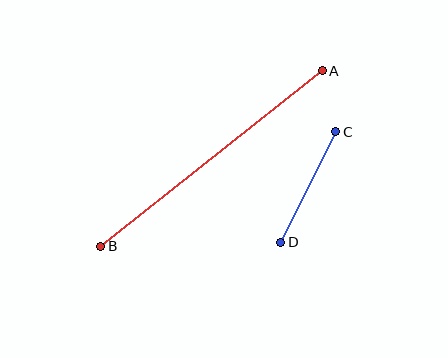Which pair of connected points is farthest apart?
Points A and B are farthest apart.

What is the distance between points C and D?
The distance is approximately 123 pixels.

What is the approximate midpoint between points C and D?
The midpoint is at approximately (308, 187) pixels.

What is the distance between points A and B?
The distance is approximately 283 pixels.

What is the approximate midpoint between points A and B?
The midpoint is at approximately (212, 158) pixels.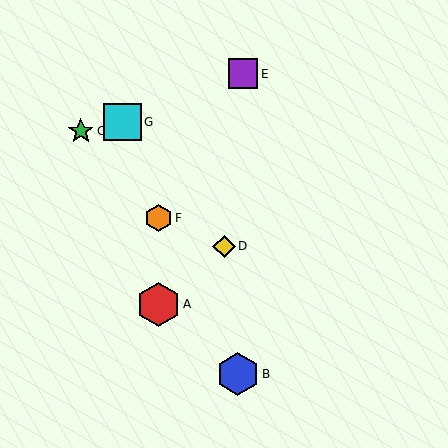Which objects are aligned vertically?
Objects A, F are aligned vertically.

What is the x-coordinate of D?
Object D is at x≈224.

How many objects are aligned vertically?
2 objects (A, F) are aligned vertically.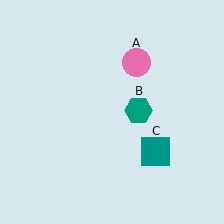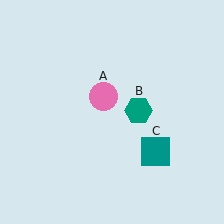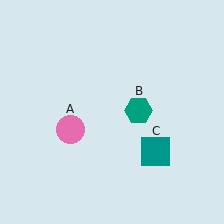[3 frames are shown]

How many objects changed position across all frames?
1 object changed position: pink circle (object A).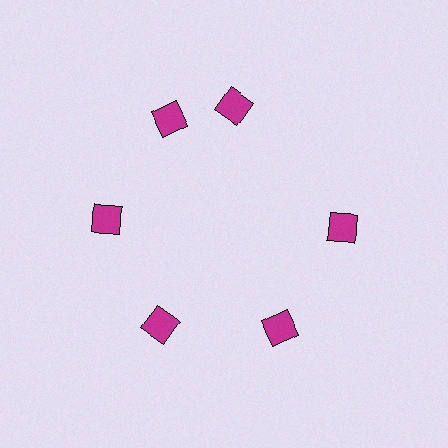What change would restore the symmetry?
The symmetry would be restored by rotating it back into even spacing with its neighbors so that all 6 diamonds sit at equal angles and equal distance from the center.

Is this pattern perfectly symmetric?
No. The 6 magenta diamonds are arranged in a ring, but one element near the 1 o'clock position is rotated out of alignment along the ring, breaking the 6-fold rotational symmetry.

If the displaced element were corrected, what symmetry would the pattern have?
It would have 6-fold rotational symmetry — the pattern would map onto itself every 60 degrees.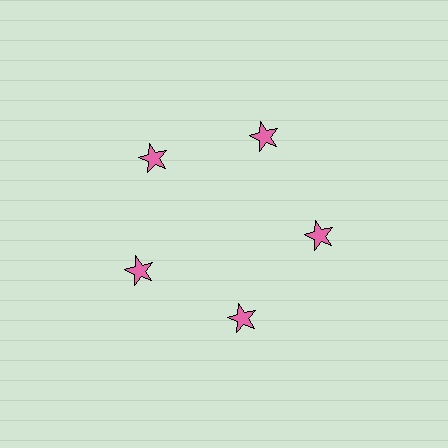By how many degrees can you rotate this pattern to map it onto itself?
The pattern maps onto itself every 72 degrees of rotation.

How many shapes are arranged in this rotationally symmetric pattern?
There are 5 shapes, arranged in 5 groups of 1.